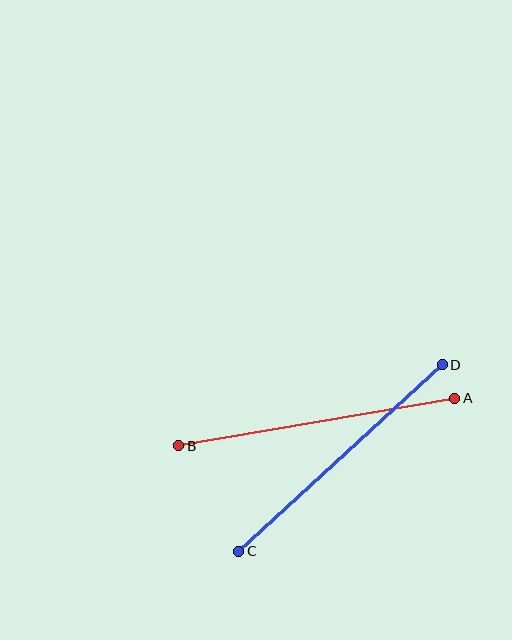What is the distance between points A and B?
The distance is approximately 280 pixels.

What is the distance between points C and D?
The distance is approximately 276 pixels.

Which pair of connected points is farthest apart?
Points A and B are farthest apart.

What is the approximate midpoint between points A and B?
The midpoint is at approximately (317, 422) pixels.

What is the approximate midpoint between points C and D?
The midpoint is at approximately (341, 458) pixels.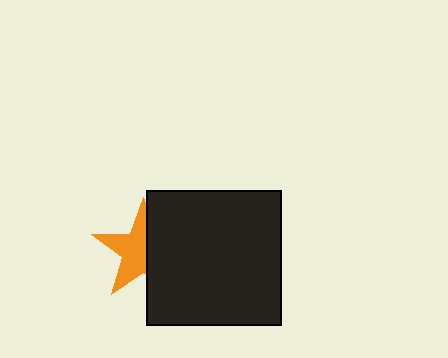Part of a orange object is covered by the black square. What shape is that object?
It is a star.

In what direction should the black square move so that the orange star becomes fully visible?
The black square should move right. That is the shortest direction to clear the overlap and leave the orange star fully visible.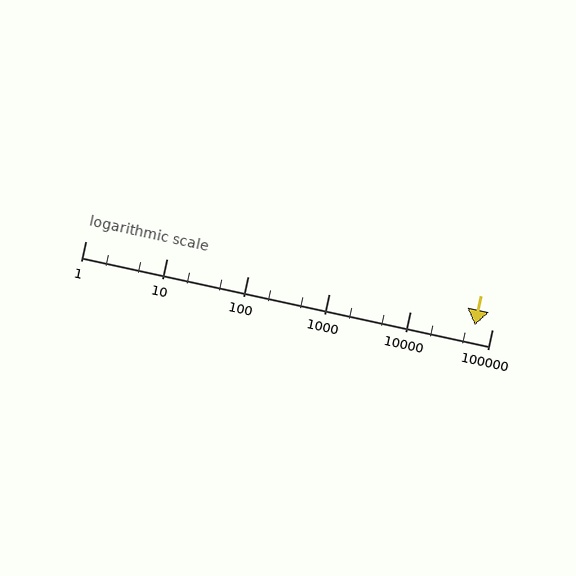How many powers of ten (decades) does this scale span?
The scale spans 5 decades, from 1 to 100000.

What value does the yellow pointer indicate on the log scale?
The pointer indicates approximately 61000.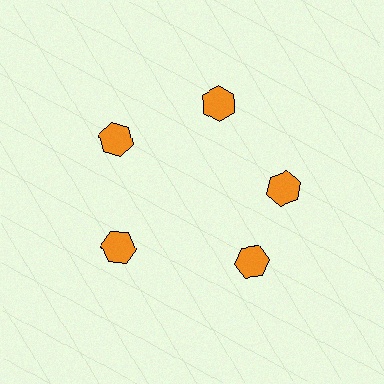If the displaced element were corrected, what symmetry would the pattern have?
It would have 5-fold rotational symmetry — the pattern would map onto itself every 72 degrees.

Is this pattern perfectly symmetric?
No. The 5 orange hexagons are arranged in a ring, but one element near the 5 o'clock position is rotated out of alignment along the ring, breaking the 5-fold rotational symmetry.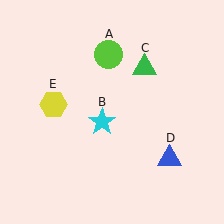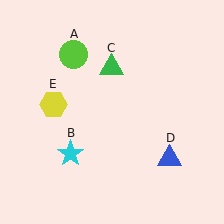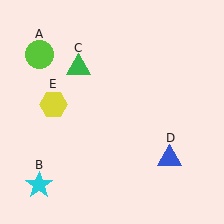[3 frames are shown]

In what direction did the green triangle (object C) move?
The green triangle (object C) moved left.